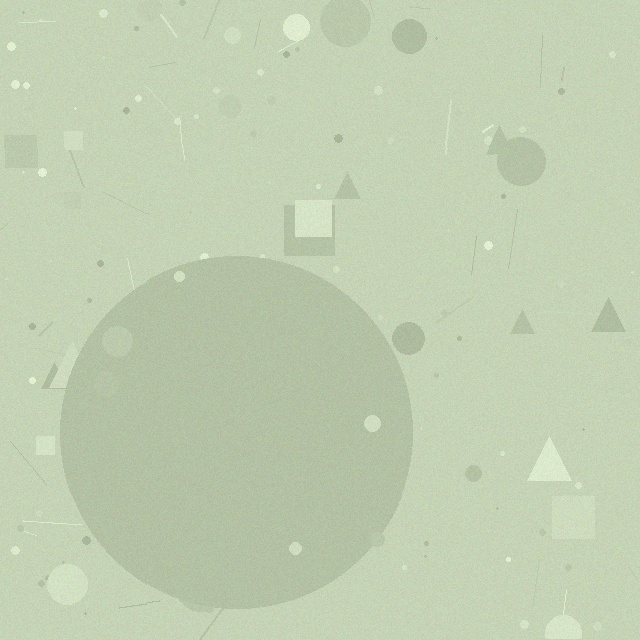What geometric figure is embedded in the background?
A circle is embedded in the background.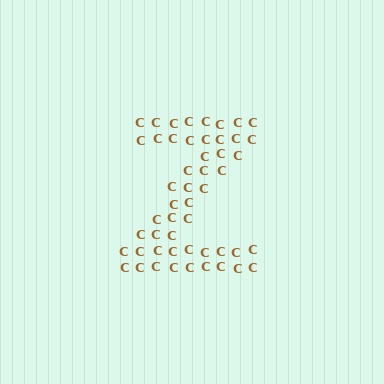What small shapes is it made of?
It is made of small letter C's.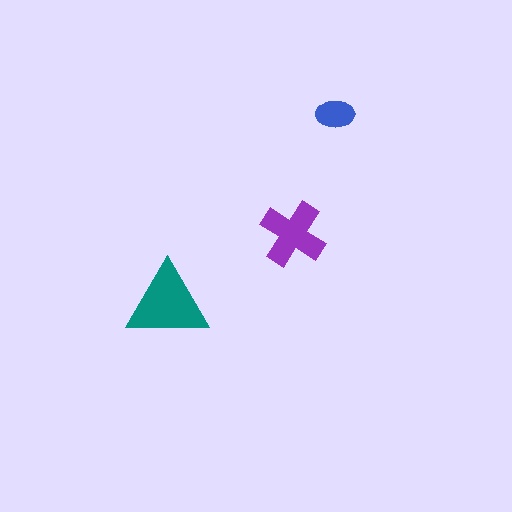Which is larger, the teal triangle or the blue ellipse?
The teal triangle.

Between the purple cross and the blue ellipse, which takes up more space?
The purple cross.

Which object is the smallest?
The blue ellipse.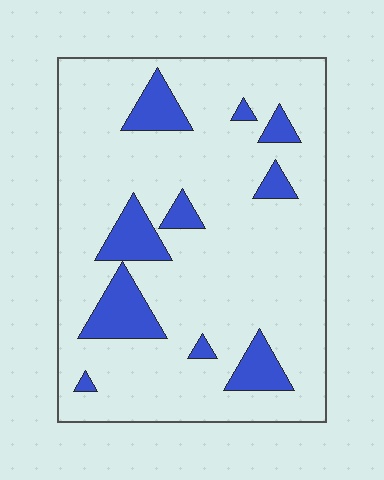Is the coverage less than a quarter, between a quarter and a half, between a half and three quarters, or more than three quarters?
Less than a quarter.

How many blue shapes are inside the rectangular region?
10.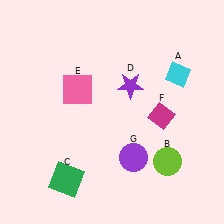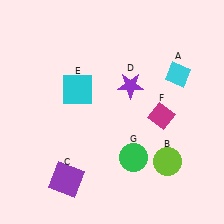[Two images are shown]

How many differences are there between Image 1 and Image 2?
There are 3 differences between the two images.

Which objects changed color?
C changed from green to purple. E changed from pink to cyan. G changed from purple to green.